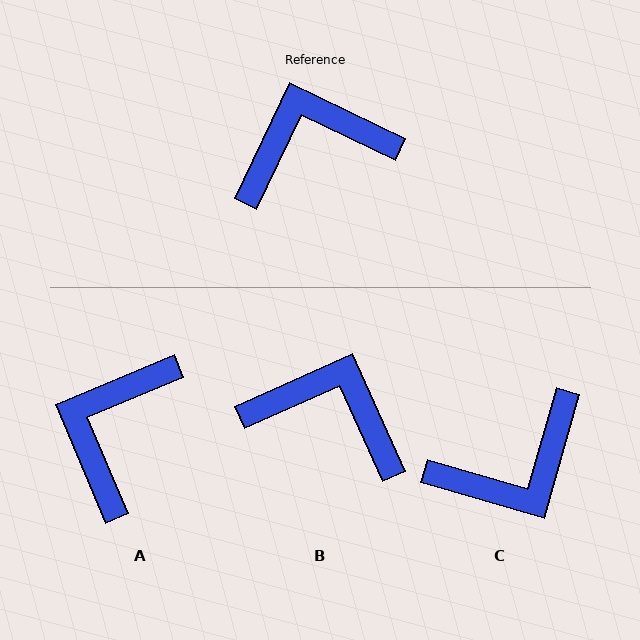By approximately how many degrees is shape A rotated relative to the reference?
Approximately 48 degrees counter-clockwise.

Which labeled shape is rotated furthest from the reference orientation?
C, about 170 degrees away.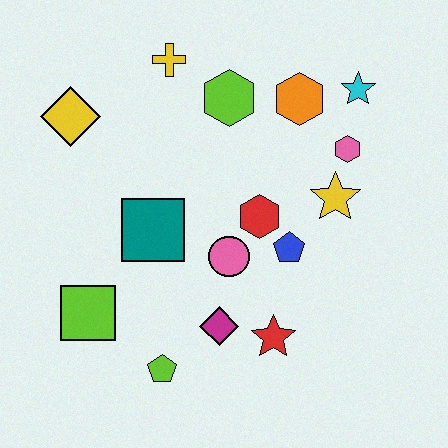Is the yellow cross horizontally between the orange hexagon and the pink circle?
No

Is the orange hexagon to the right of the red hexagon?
Yes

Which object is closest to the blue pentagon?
The red hexagon is closest to the blue pentagon.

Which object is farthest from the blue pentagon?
The yellow diamond is farthest from the blue pentagon.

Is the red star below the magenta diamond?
Yes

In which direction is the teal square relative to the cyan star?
The teal square is to the left of the cyan star.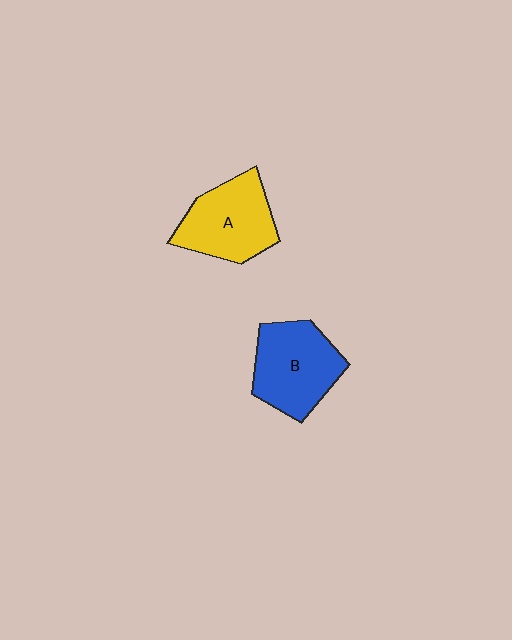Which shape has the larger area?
Shape B (blue).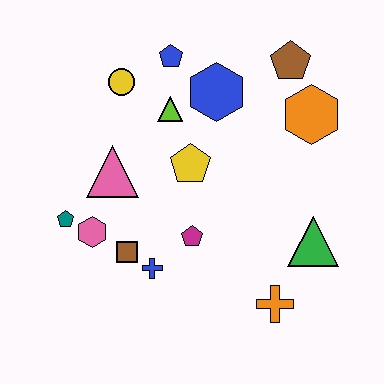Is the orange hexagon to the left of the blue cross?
No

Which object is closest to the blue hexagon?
The lime triangle is closest to the blue hexagon.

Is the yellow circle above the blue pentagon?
No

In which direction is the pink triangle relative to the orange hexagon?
The pink triangle is to the left of the orange hexagon.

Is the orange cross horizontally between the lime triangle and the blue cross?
No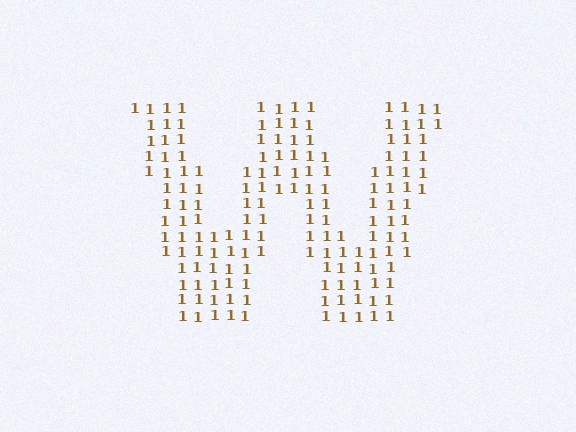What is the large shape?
The large shape is the letter W.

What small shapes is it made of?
It is made of small digit 1's.